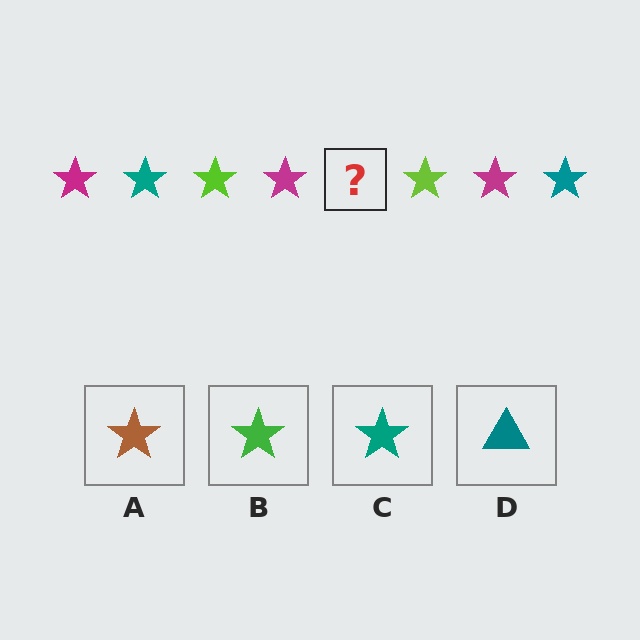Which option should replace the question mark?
Option C.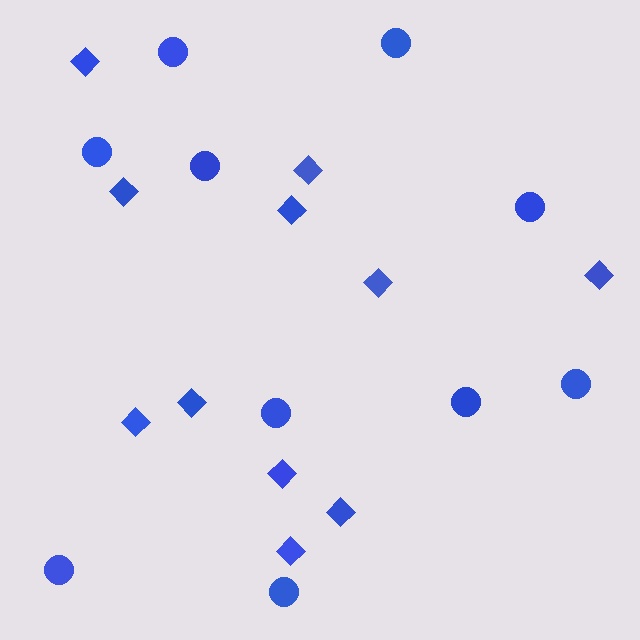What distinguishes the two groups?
There are 2 groups: one group of circles (10) and one group of diamonds (11).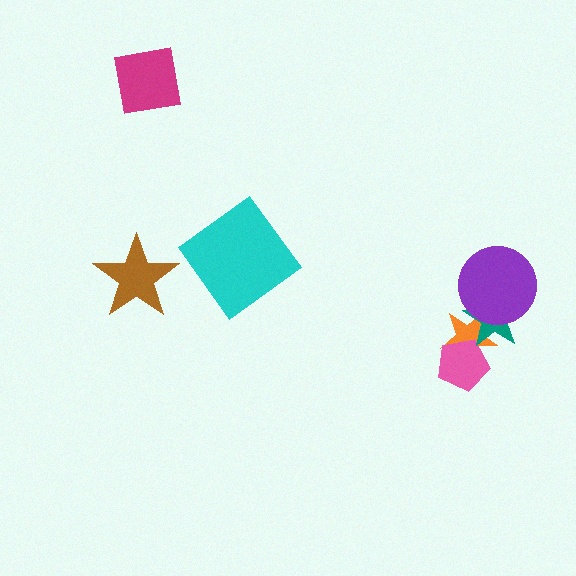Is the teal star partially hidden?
Yes, it is partially covered by another shape.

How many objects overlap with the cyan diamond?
0 objects overlap with the cyan diamond.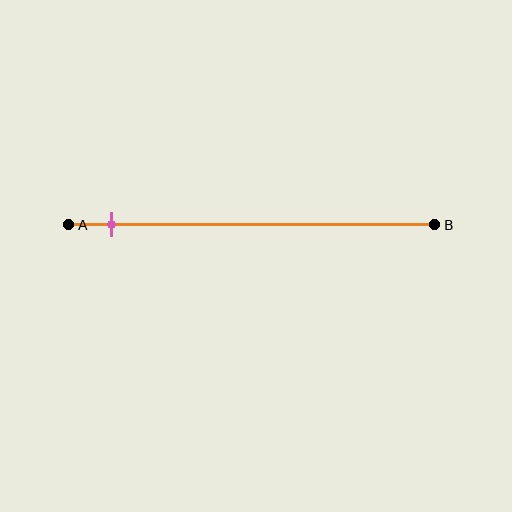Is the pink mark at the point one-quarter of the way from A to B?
No, the mark is at about 10% from A, not at the 25% one-quarter point.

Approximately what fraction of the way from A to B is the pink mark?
The pink mark is approximately 10% of the way from A to B.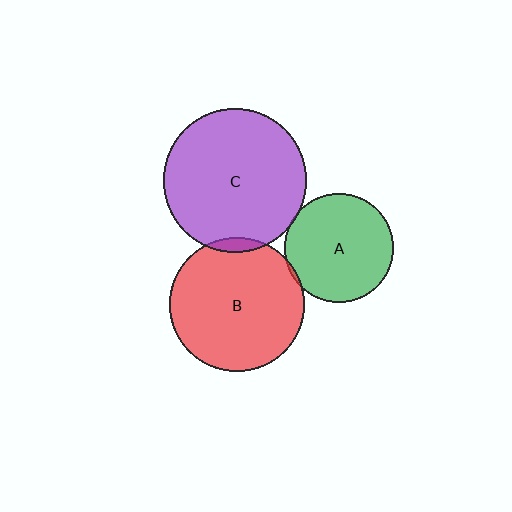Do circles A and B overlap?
Yes.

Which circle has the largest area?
Circle C (purple).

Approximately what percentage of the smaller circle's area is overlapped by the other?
Approximately 5%.